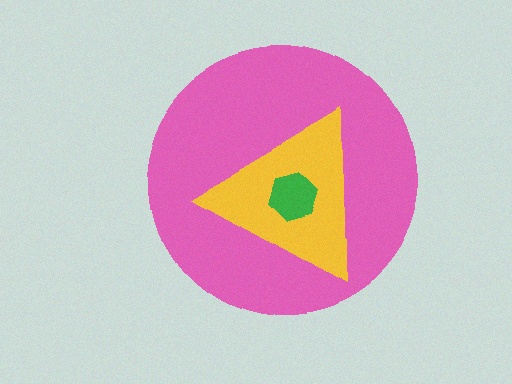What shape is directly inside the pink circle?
The yellow triangle.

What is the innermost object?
The green hexagon.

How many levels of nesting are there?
3.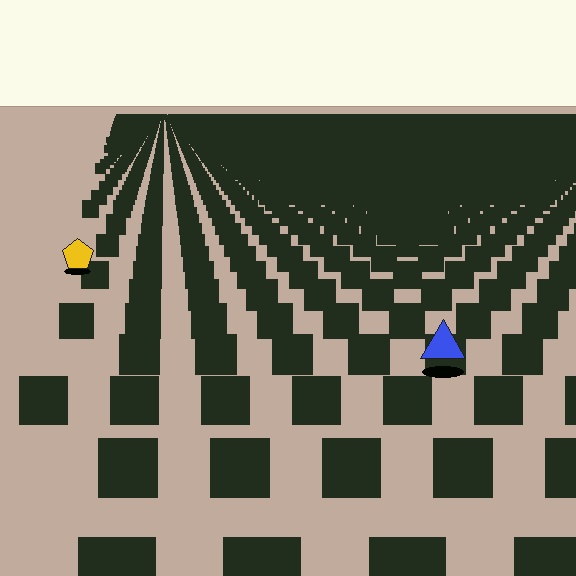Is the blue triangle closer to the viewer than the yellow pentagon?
Yes. The blue triangle is closer — you can tell from the texture gradient: the ground texture is coarser near it.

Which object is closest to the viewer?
The blue triangle is closest. The texture marks near it are larger and more spread out.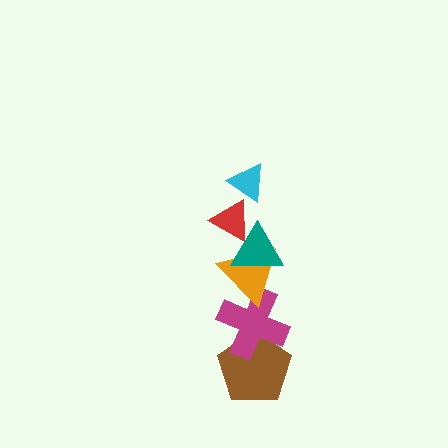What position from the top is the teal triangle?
The teal triangle is 3rd from the top.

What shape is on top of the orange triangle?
The teal triangle is on top of the orange triangle.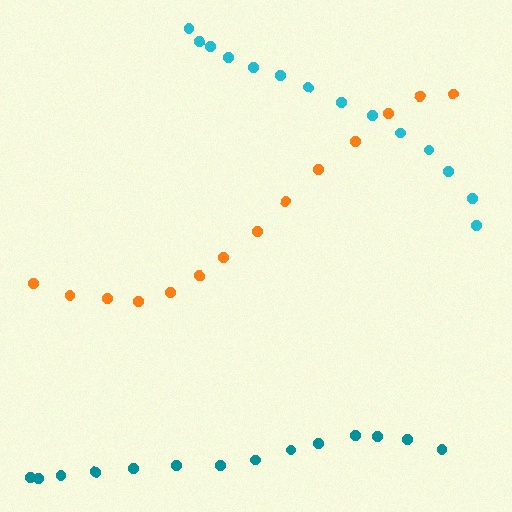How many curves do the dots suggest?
There are 3 distinct paths.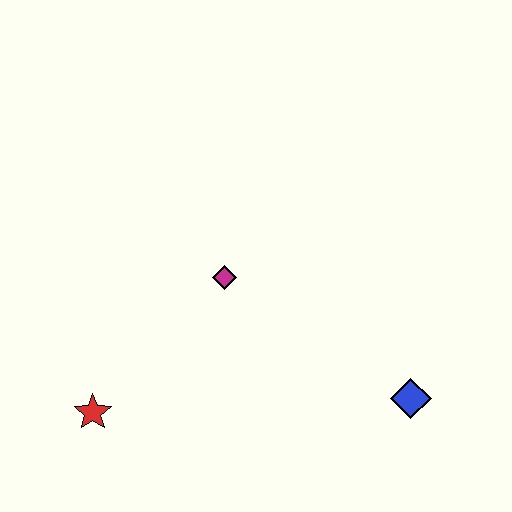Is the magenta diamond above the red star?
Yes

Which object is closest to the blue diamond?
The magenta diamond is closest to the blue diamond.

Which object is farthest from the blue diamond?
The red star is farthest from the blue diamond.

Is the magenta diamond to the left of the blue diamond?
Yes